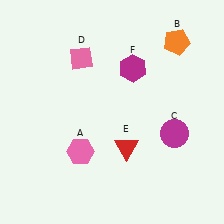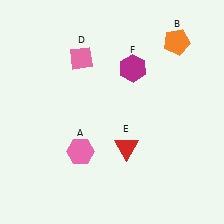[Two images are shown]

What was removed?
The magenta circle (C) was removed in Image 2.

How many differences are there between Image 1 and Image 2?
There is 1 difference between the two images.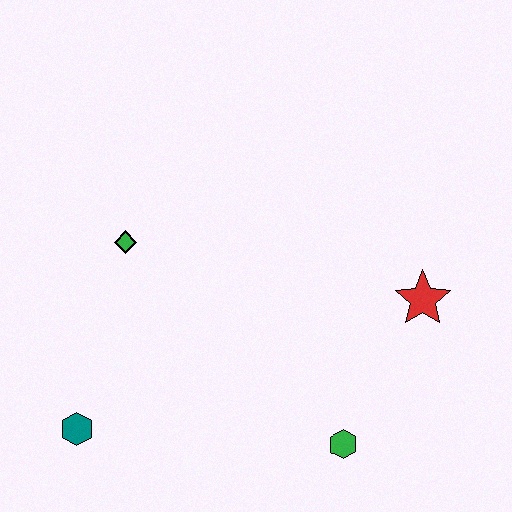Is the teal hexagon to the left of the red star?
Yes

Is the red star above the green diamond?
No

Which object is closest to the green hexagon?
The red star is closest to the green hexagon.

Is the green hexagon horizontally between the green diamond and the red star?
Yes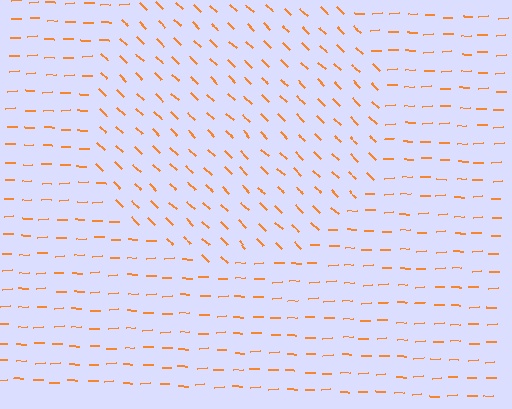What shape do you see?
I see a circle.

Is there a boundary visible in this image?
Yes, there is a texture boundary formed by a change in line orientation.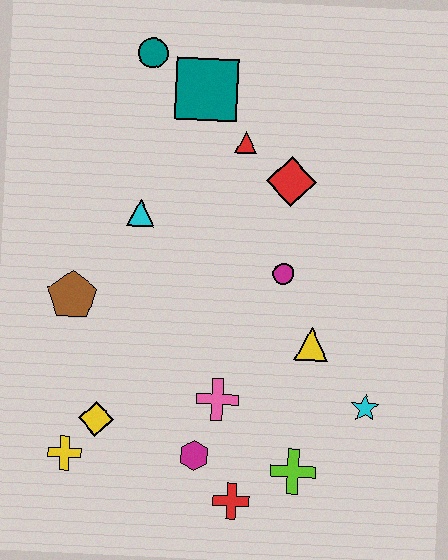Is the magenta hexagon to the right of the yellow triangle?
No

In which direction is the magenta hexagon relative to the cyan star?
The magenta hexagon is to the left of the cyan star.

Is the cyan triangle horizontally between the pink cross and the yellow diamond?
Yes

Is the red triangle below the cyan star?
No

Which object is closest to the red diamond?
The red triangle is closest to the red diamond.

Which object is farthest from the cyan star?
The teal circle is farthest from the cyan star.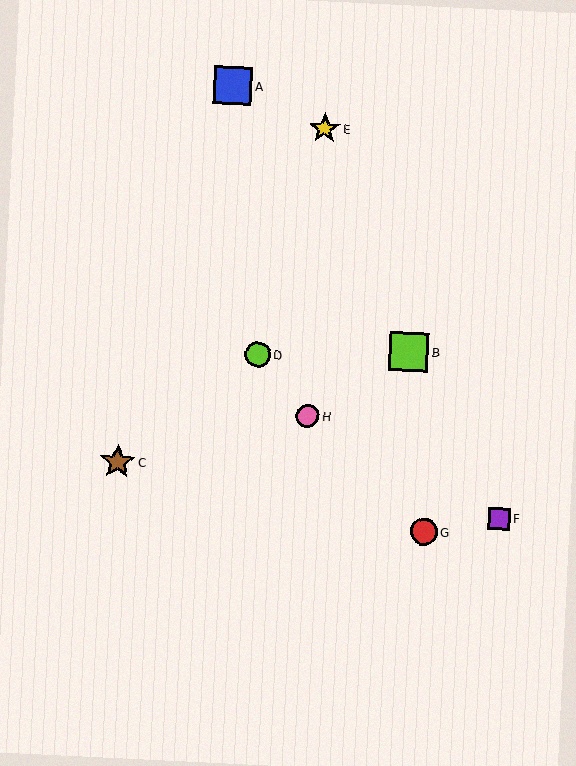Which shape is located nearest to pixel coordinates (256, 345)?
The lime circle (labeled D) at (258, 355) is nearest to that location.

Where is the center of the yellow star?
The center of the yellow star is at (325, 128).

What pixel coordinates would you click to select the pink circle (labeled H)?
Click at (307, 416) to select the pink circle H.